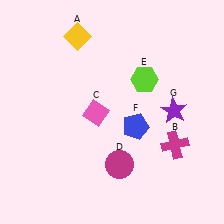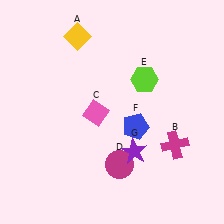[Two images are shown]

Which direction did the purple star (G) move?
The purple star (G) moved down.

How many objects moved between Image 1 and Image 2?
1 object moved between the two images.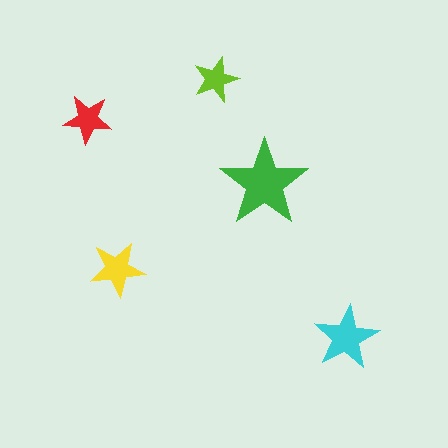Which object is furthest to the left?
The red star is leftmost.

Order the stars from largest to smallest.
the green one, the cyan one, the yellow one, the red one, the lime one.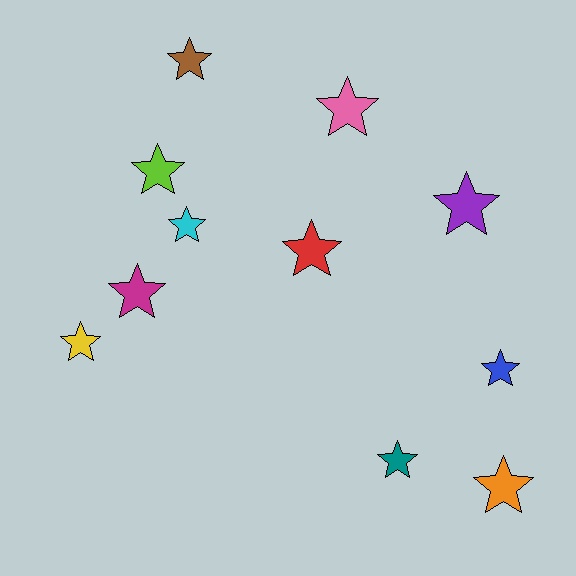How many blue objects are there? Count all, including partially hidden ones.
There is 1 blue object.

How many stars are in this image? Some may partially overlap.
There are 11 stars.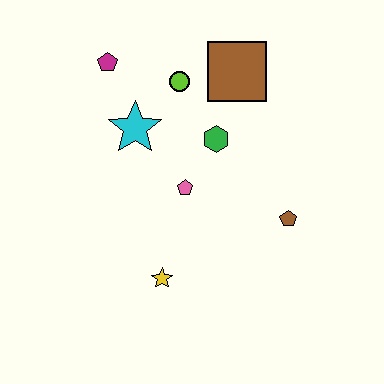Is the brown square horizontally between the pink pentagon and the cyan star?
No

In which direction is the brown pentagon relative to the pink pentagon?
The brown pentagon is to the right of the pink pentagon.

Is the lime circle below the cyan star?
No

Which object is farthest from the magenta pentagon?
The brown pentagon is farthest from the magenta pentagon.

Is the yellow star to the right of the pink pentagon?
No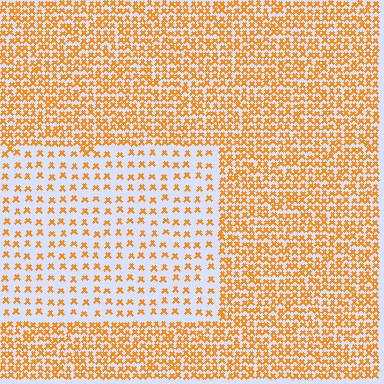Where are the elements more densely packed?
The elements are more densely packed outside the rectangle boundary.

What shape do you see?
I see a rectangle.